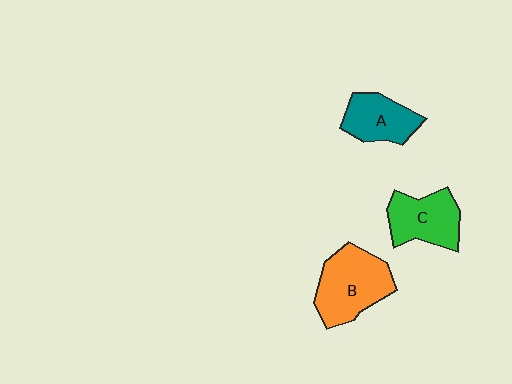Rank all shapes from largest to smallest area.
From largest to smallest: B (orange), C (green), A (teal).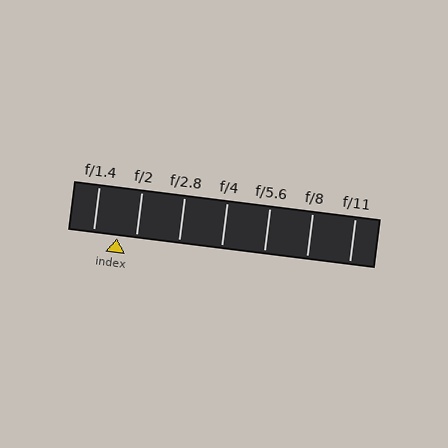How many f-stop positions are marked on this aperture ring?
There are 7 f-stop positions marked.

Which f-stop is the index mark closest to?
The index mark is closest to f/2.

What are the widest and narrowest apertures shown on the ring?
The widest aperture shown is f/1.4 and the narrowest is f/11.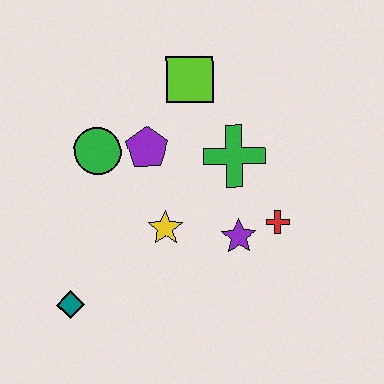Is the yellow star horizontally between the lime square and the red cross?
No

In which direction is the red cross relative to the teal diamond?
The red cross is to the right of the teal diamond.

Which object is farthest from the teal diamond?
The lime square is farthest from the teal diamond.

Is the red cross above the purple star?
Yes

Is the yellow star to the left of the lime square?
Yes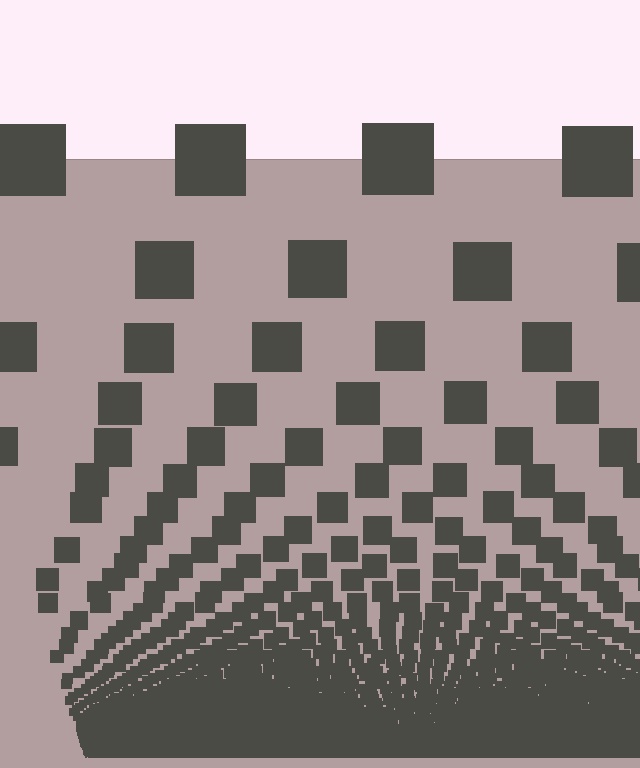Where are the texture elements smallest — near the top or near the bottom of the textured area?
Near the bottom.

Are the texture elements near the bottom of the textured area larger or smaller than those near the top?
Smaller. The gradient is inverted — elements near the bottom are smaller and denser.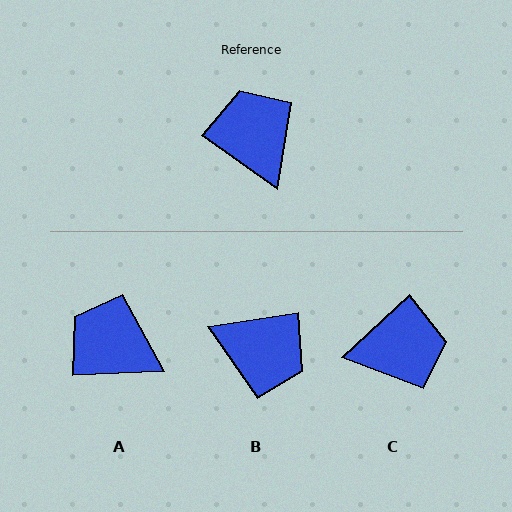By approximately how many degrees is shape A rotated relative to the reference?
Approximately 38 degrees counter-clockwise.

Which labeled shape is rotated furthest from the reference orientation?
B, about 135 degrees away.